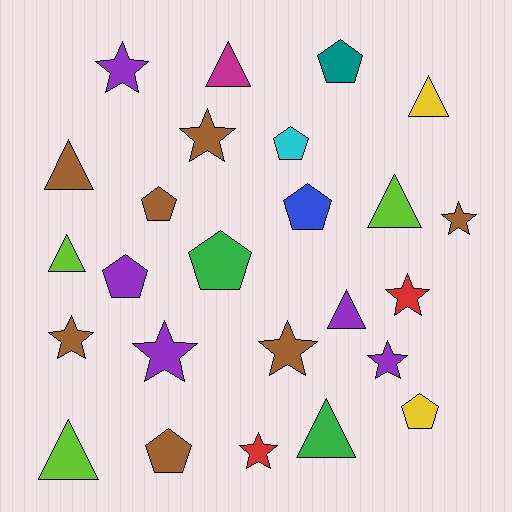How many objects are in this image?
There are 25 objects.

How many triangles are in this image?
There are 8 triangles.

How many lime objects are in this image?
There are 3 lime objects.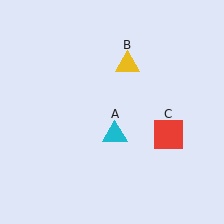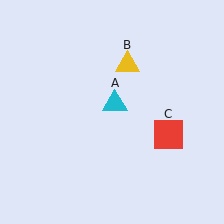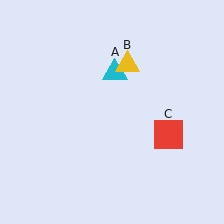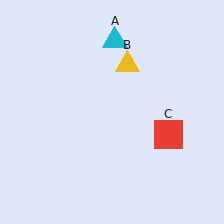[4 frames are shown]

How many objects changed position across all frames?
1 object changed position: cyan triangle (object A).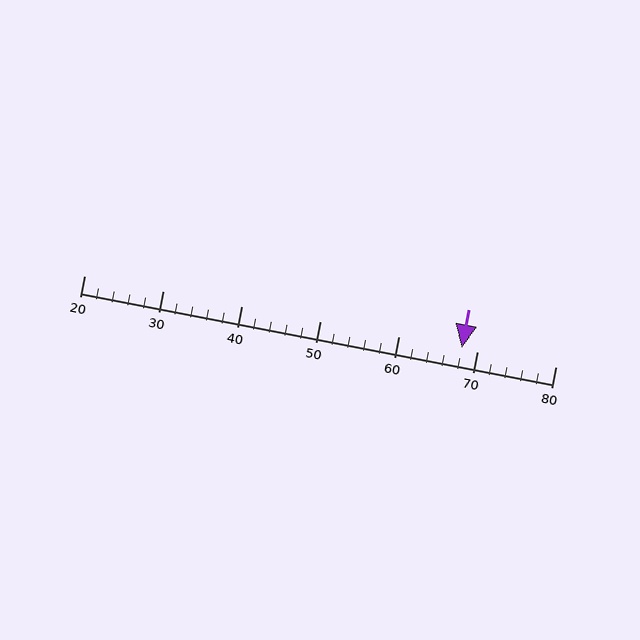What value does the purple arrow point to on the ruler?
The purple arrow points to approximately 68.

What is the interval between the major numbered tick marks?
The major tick marks are spaced 10 units apart.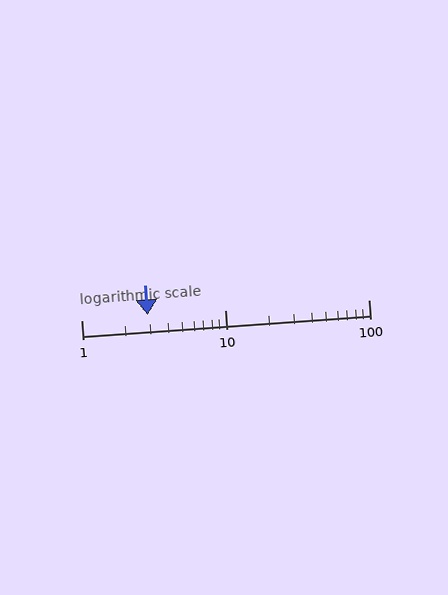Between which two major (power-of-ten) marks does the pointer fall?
The pointer is between 1 and 10.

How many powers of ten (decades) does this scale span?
The scale spans 2 decades, from 1 to 100.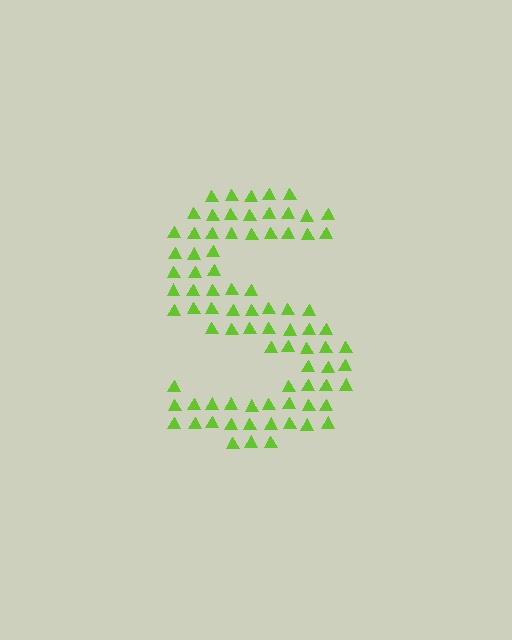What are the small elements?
The small elements are triangles.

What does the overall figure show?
The overall figure shows the letter S.